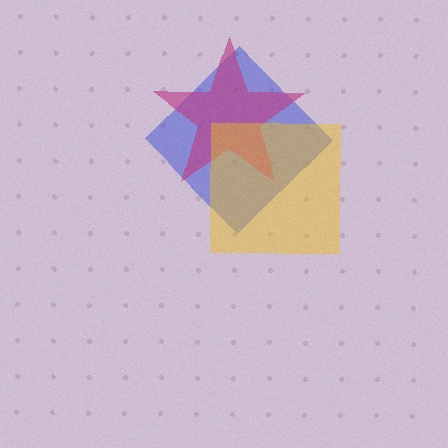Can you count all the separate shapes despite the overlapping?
Yes, there are 3 separate shapes.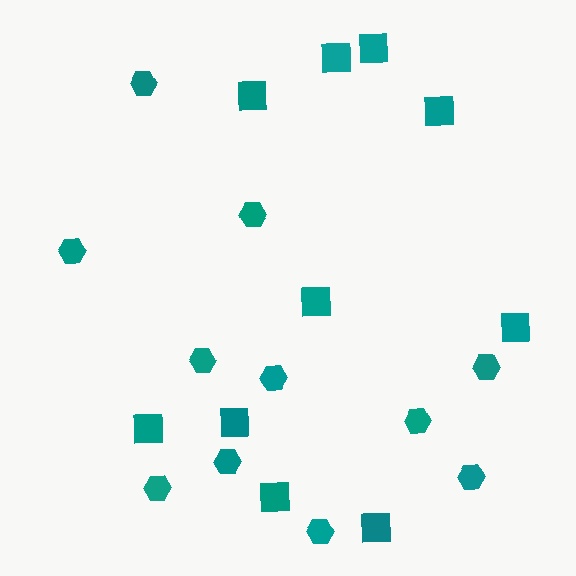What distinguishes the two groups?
There are 2 groups: one group of hexagons (11) and one group of squares (10).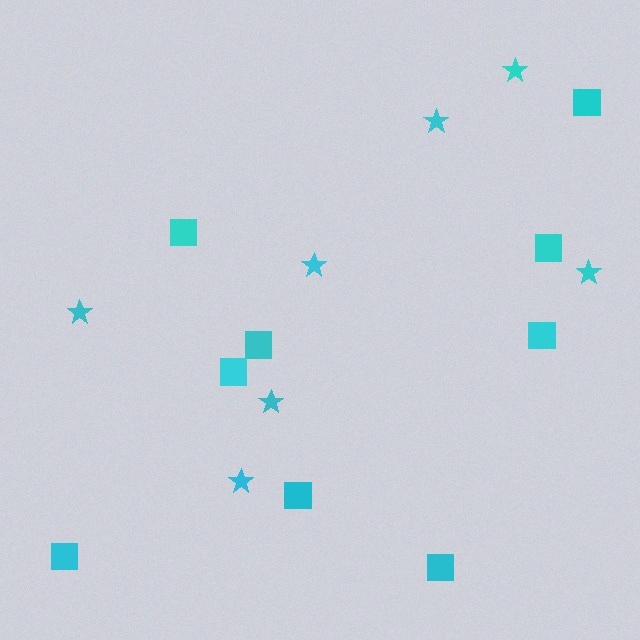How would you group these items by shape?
There are 2 groups: one group of stars (7) and one group of squares (9).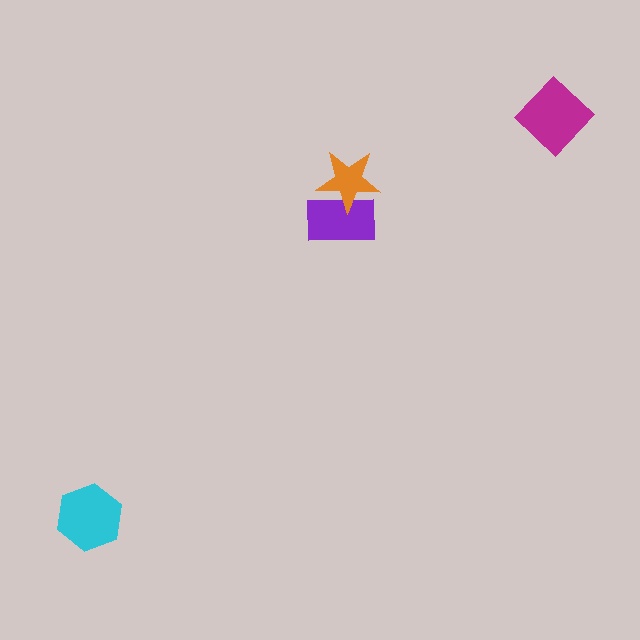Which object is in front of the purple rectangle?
The orange star is in front of the purple rectangle.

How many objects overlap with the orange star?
1 object overlaps with the orange star.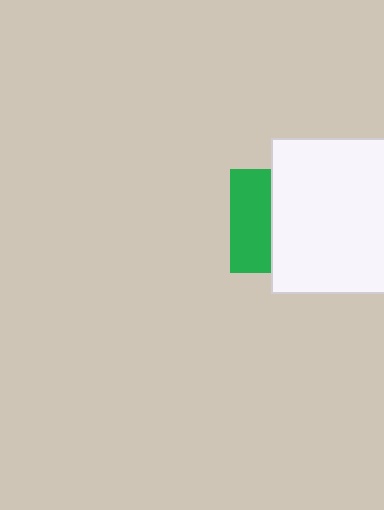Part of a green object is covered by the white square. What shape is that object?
It is a square.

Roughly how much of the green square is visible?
A small part of it is visible (roughly 40%).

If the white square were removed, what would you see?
You would see the complete green square.